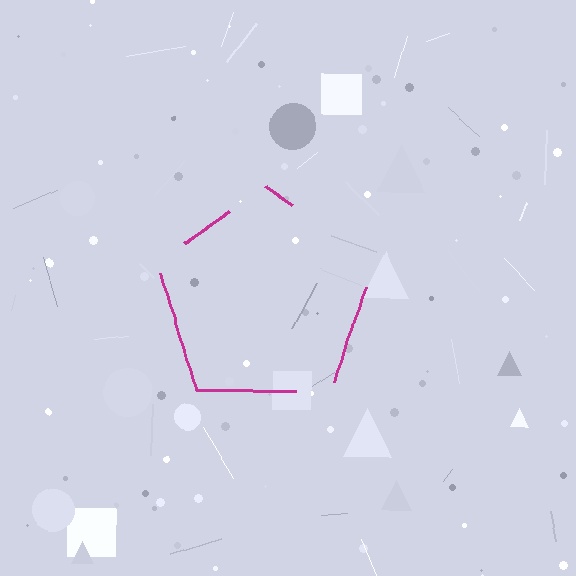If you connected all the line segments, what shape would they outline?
They would outline a pentagon.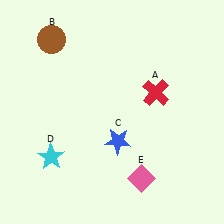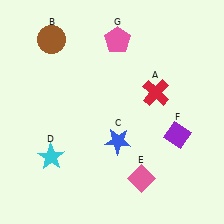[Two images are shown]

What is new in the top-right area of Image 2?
A pink pentagon (G) was added in the top-right area of Image 2.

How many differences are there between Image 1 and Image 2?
There are 2 differences between the two images.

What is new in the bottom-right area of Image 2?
A purple diamond (F) was added in the bottom-right area of Image 2.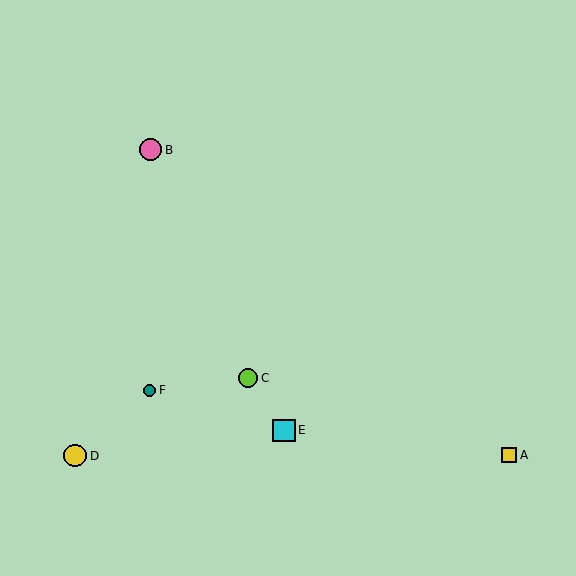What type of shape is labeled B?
Shape B is a pink circle.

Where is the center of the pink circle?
The center of the pink circle is at (151, 150).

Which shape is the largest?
The yellow circle (labeled D) is the largest.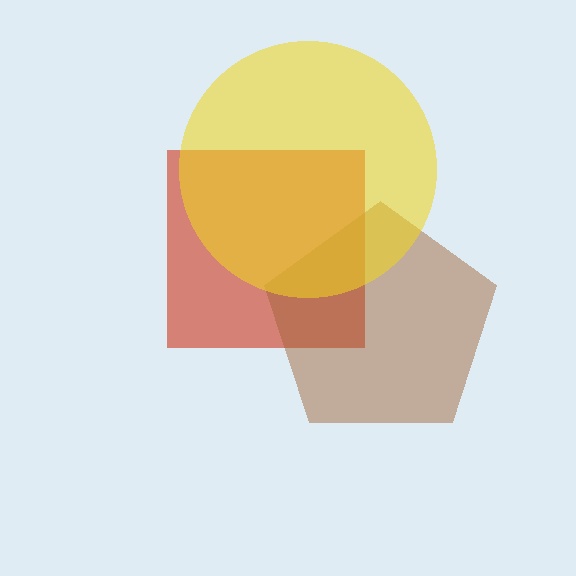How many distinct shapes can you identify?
There are 3 distinct shapes: a red square, a brown pentagon, a yellow circle.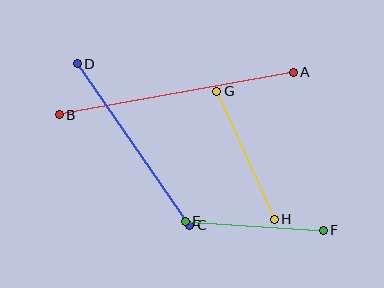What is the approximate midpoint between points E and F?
The midpoint is at approximately (254, 226) pixels.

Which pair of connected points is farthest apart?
Points A and B are farthest apart.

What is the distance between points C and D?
The distance is approximately 197 pixels.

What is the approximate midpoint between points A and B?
The midpoint is at approximately (176, 94) pixels.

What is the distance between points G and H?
The distance is approximately 141 pixels.